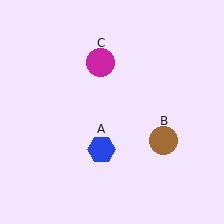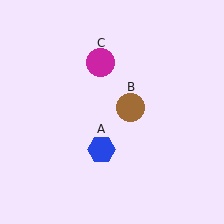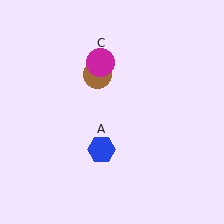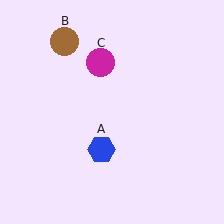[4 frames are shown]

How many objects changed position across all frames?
1 object changed position: brown circle (object B).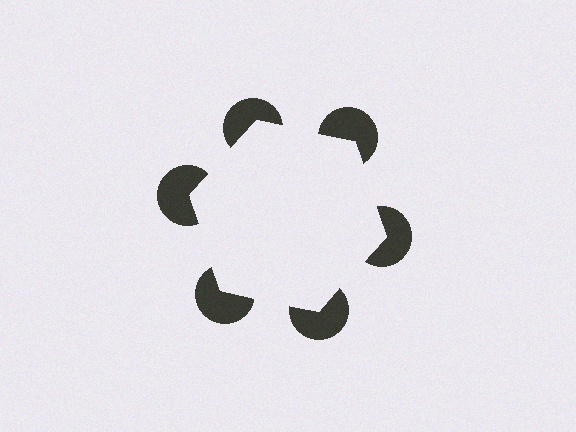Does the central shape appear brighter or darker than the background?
It typically appears slightly brighter than the background, even though no actual brightness change is drawn.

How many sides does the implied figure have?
6 sides.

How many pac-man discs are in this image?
There are 6 — one at each vertex of the illusory hexagon.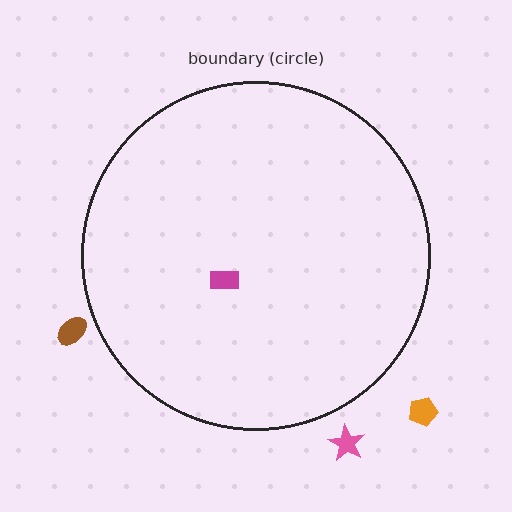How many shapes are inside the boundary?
1 inside, 3 outside.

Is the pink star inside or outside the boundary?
Outside.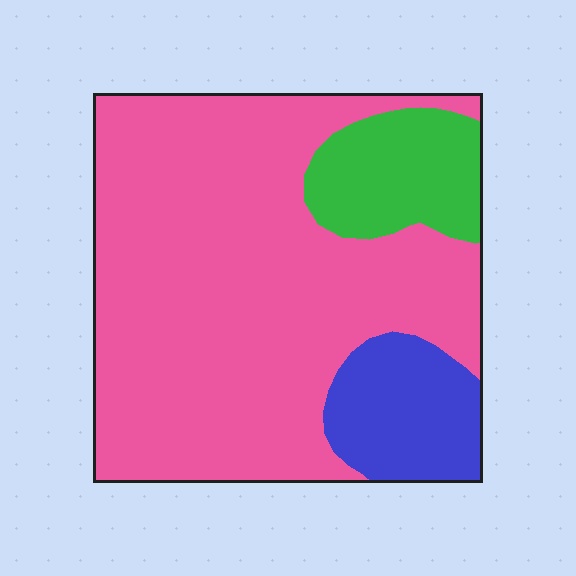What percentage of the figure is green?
Green takes up less than a sixth of the figure.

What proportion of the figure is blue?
Blue takes up about one eighth (1/8) of the figure.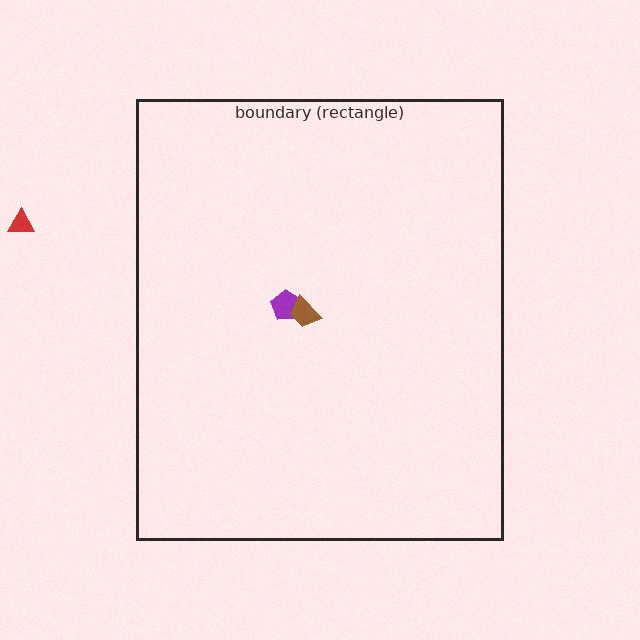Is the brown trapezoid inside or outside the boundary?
Inside.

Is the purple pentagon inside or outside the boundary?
Inside.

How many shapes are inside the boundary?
2 inside, 1 outside.